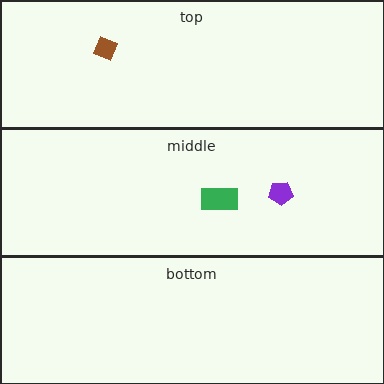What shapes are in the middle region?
The green rectangle, the purple pentagon.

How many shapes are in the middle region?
2.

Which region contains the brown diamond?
The top region.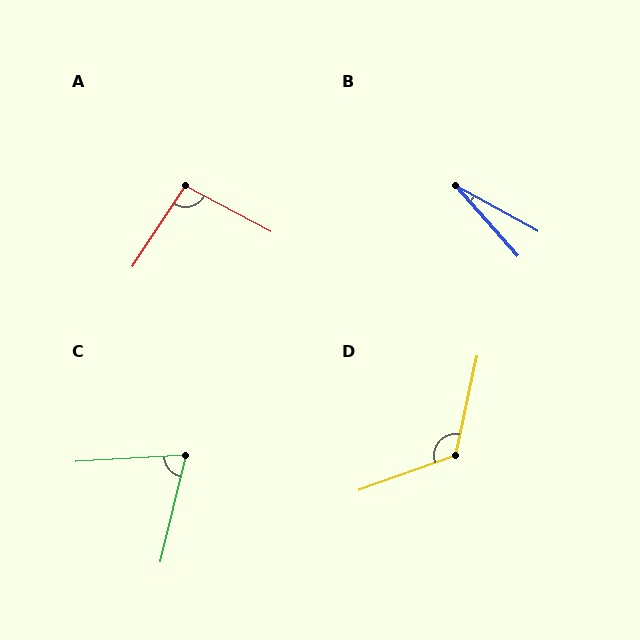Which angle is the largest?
D, at approximately 122 degrees.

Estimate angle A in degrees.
Approximately 95 degrees.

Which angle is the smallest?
B, at approximately 20 degrees.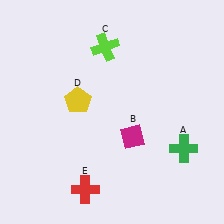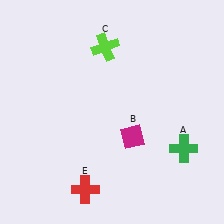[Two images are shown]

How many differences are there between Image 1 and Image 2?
There is 1 difference between the two images.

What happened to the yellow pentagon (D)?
The yellow pentagon (D) was removed in Image 2. It was in the top-left area of Image 1.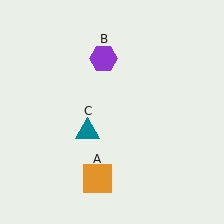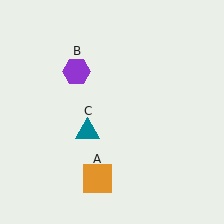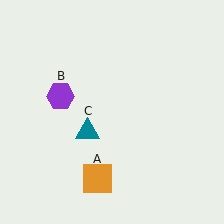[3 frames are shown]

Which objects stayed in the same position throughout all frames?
Orange square (object A) and teal triangle (object C) remained stationary.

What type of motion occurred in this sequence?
The purple hexagon (object B) rotated counterclockwise around the center of the scene.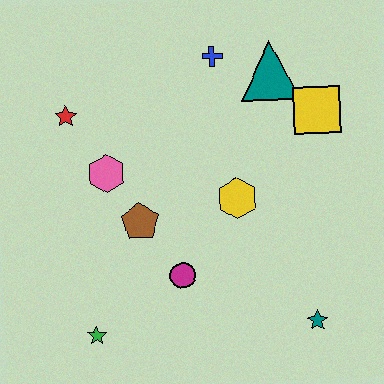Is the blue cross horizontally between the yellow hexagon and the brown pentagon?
Yes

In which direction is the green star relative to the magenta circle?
The green star is to the left of the magenta circle.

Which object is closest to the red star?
The pink hexagon is closest to the red star.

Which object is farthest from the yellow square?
The green star is farthest from the yellow square.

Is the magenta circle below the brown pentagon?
Yes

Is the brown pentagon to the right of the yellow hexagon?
No